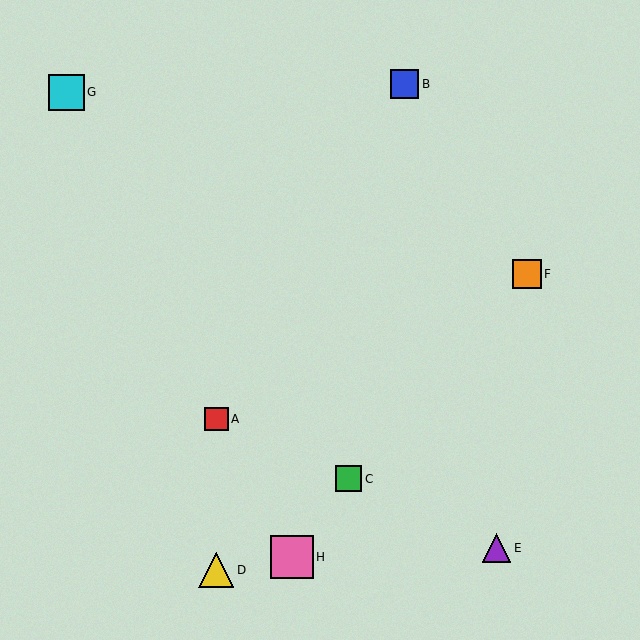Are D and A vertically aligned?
Yes, both are at x≈216.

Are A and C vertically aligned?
No, A is at x≈216 and C is at x≈349.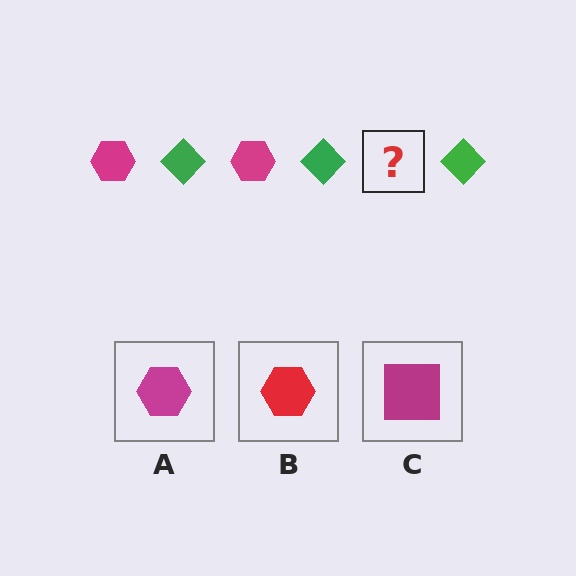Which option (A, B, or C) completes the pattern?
A.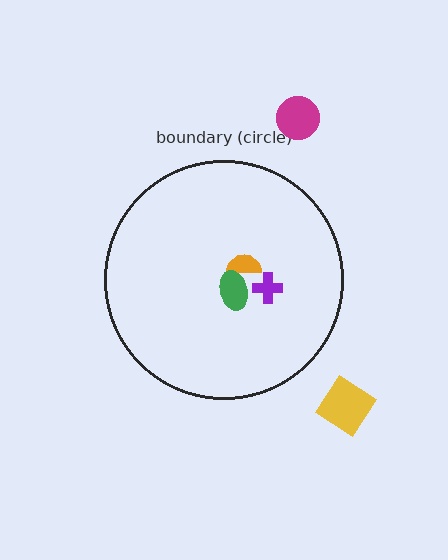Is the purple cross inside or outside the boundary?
Inside.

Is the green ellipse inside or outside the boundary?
Inside.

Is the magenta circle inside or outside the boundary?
Outside.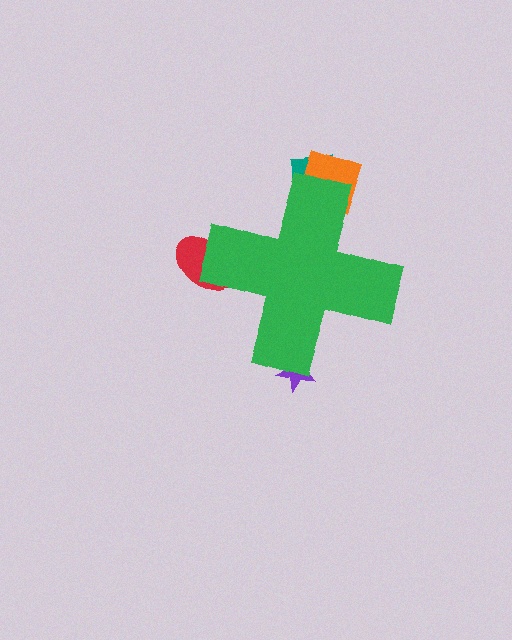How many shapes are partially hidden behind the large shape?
4 shapes are partially hidden.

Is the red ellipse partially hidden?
Yes, the red ellipse is partially hidden behind the green cross.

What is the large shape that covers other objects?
A green cross.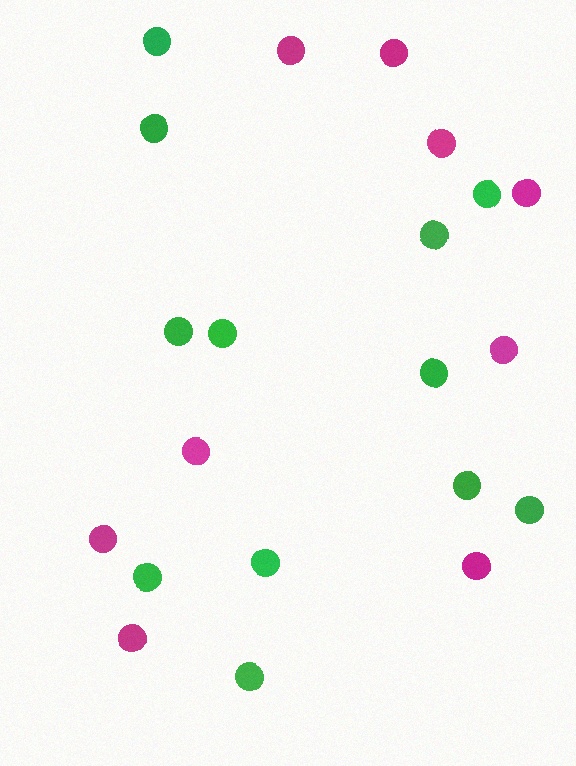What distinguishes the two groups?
There are 2 groups: one group of green circles (12) and one group of magenta circles (9).